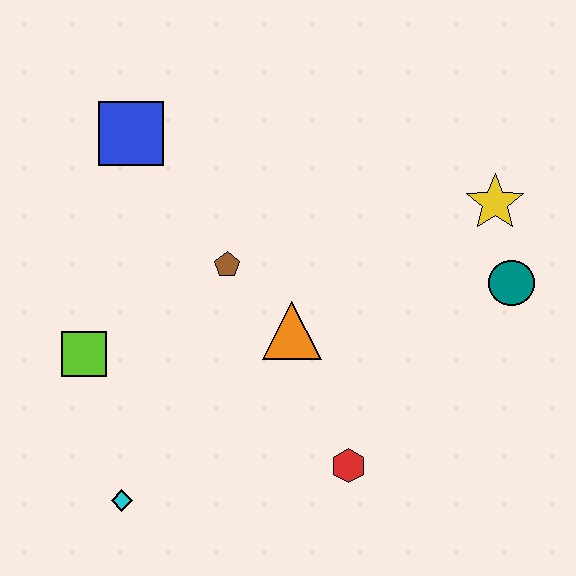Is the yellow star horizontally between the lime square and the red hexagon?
No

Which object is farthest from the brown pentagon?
The teal circle is farthest from the brown pentagon.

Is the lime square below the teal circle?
Yes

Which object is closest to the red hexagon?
The orange triangle is closest to the red hexagon.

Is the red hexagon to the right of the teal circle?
No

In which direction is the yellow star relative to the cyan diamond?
The yellow star is to the right of the cyan diamond.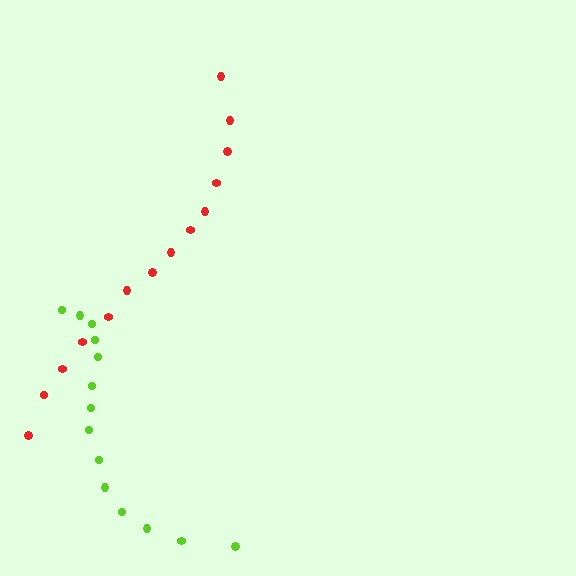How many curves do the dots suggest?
There are 2 distinct paths.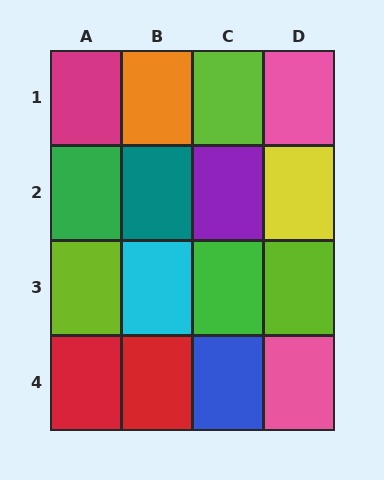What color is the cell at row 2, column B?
Teal.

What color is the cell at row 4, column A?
Red.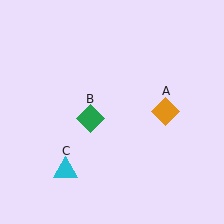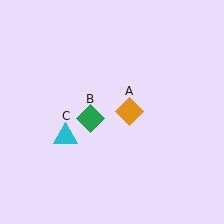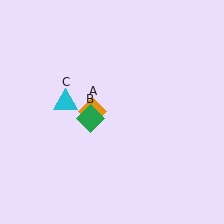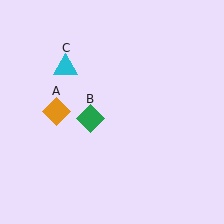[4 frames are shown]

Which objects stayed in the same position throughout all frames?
Green diamond (object B) remained stationary.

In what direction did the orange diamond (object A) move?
The orange diamond (object A) moved left.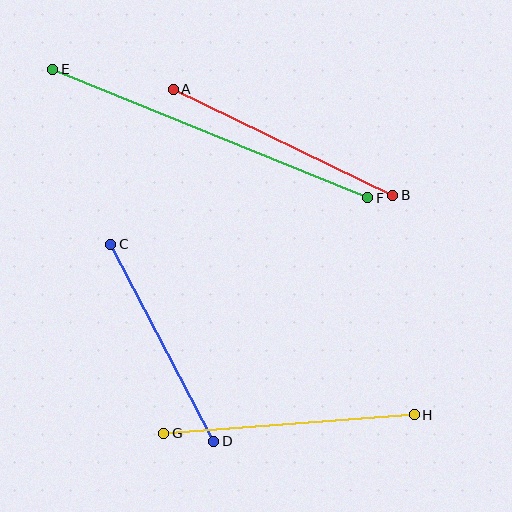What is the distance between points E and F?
The distance is approximately 340 pixels.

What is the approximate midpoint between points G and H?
The midpoint is at approximately (289, 424) pixels.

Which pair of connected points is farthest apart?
Points E and F are farthest apart.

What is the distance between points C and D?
The distance is approximately 222 pixels.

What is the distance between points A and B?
The distance is approximately 244 pixels.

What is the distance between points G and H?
The distance is approximately 251 pixels.